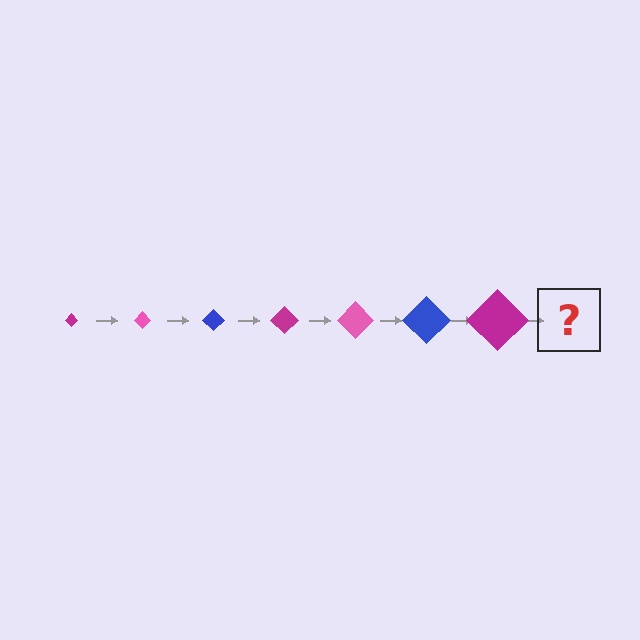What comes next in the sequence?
The next element should be a pink diamond, larger than the previous one.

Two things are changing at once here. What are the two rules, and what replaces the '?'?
The two rules are that the diamond grows larger each step and the color cycles through magenta, pink, and blue. The '?' should be a pink diamond, larger than the previous one.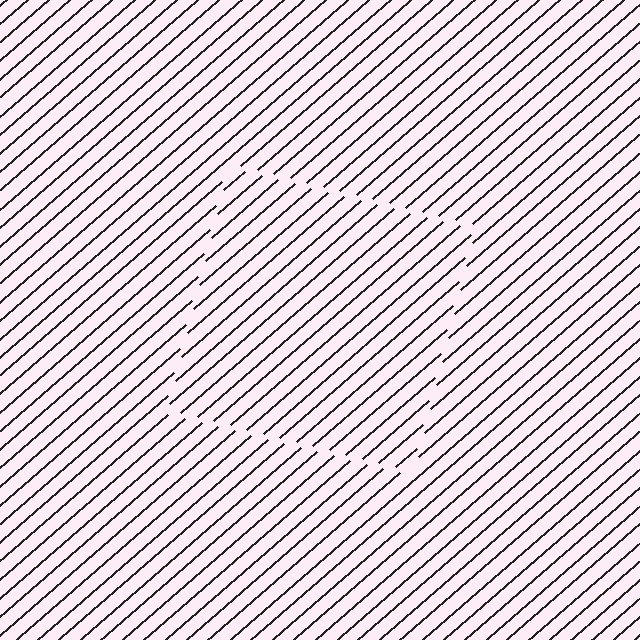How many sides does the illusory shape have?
4 sides — the line-ends trace a square.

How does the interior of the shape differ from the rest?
The interior of the shape contains the same grating, shifted by half a period — the contour is defined by the phase discontinuity where line-ends from the inner and outer gratings abut.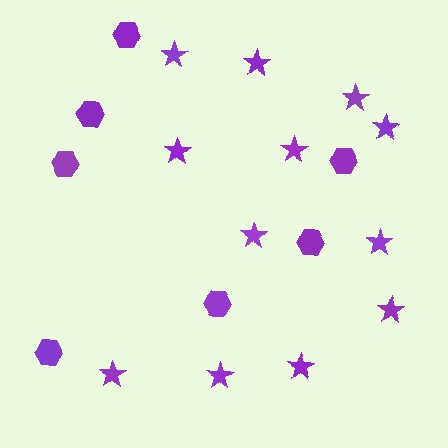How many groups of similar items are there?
There are 2 groups: one group of stars (12) and one group of hexagons (7).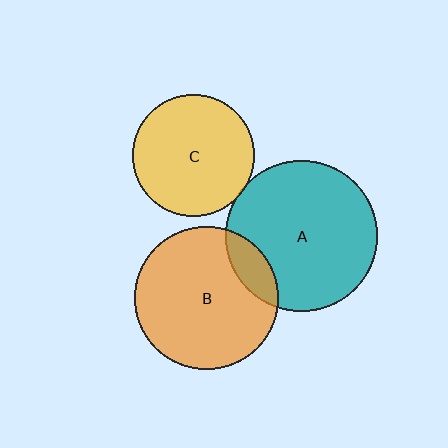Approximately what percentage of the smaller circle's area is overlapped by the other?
Approximately 5%.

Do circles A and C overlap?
Yes.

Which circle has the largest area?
Circle A (teal).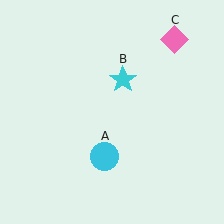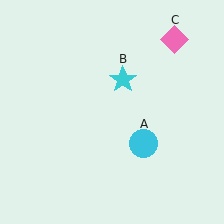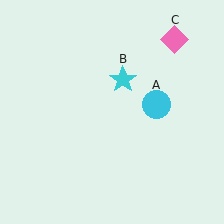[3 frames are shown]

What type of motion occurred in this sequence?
The cyan circle (object A) rotated counterclockwise around the center of the scene.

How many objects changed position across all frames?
1 object changed position: cyan circle (object A).